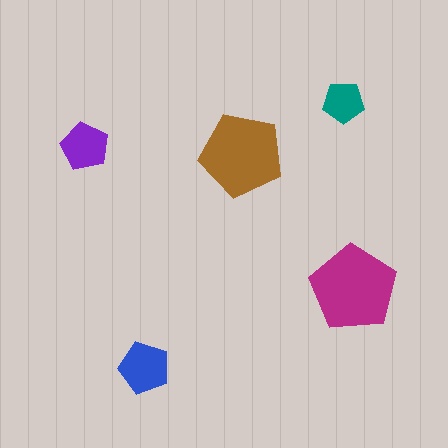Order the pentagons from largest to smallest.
the magenta one, the brown one, the blue one, the purple one, the teal one.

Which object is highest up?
The teal pentagon is topmost.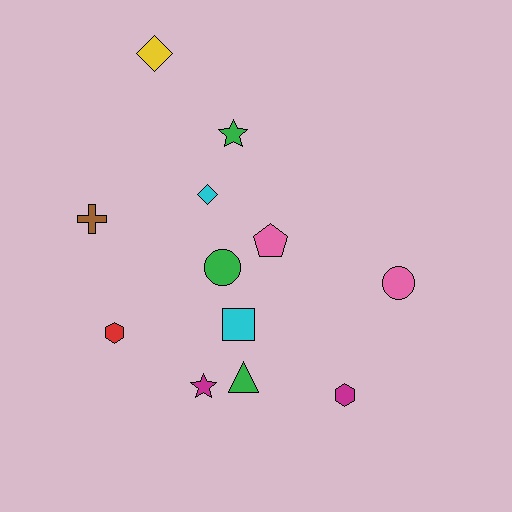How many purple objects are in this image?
There are no purple objects.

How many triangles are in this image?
There is 1 triangle.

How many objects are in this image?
There are 12 objects.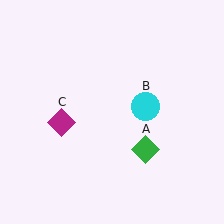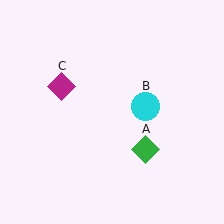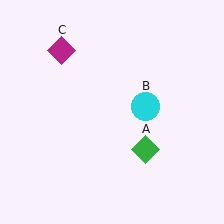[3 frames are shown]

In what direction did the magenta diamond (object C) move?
The magenta diamond (object C) moved up.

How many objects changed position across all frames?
1 object changed position: magenta diamond (object C).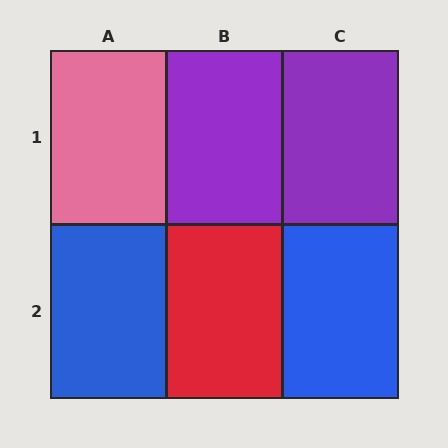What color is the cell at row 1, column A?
Pink.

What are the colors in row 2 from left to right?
Blue, red, blue.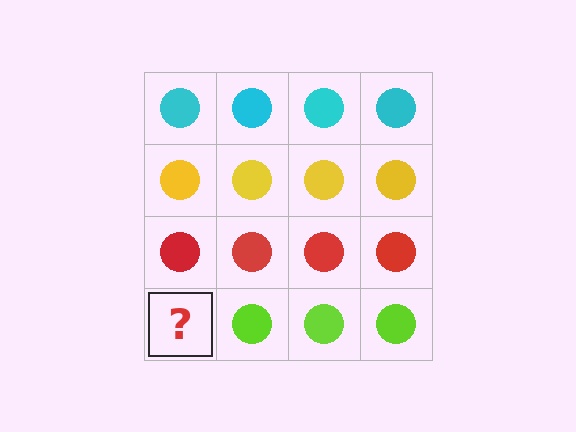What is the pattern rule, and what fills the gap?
The rule is that each row has a consistent color. The gap should be filled with a lime circle.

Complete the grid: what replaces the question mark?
The question mark should be replaced with a lime circle.